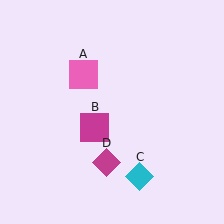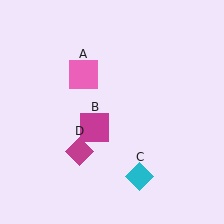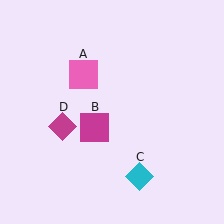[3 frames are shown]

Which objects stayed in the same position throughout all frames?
Pink square (object A) and magenta square (object B) and cyan diamond (object C) remained stationary.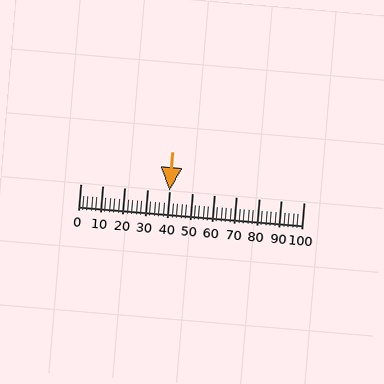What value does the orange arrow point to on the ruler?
The orange arrow points to approximately 40.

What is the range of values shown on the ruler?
The ruler shows values from 0 to 100.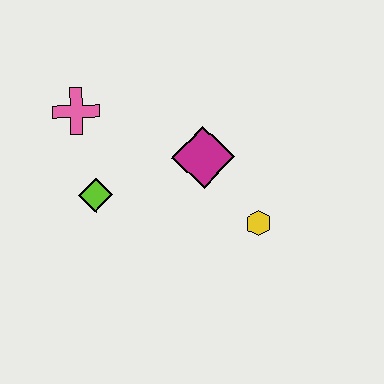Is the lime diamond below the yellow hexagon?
No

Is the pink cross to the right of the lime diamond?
No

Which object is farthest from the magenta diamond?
The pink cross is farthest from the magenta diamond.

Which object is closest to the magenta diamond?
The yellow hexagon is closest to the magenta diamond.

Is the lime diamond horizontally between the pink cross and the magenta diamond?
Yes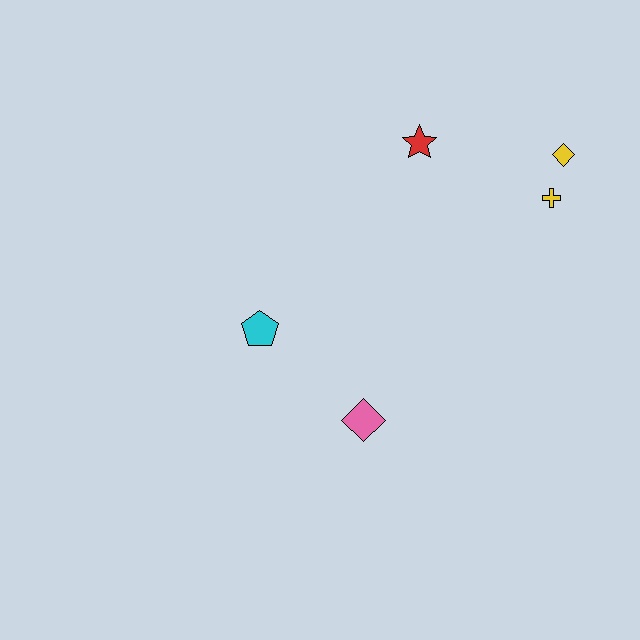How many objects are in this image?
There are 5 objects.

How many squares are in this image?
There are no squares.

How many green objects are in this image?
There are no green objects.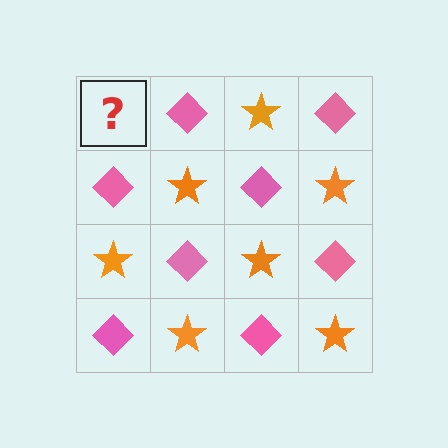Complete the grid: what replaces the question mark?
The question mark should be replaced with an orange star.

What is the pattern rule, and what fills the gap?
The rule is that it alternates orange star and pink diamond in a checkerboard pattern. The gap should be filled with an orange star.